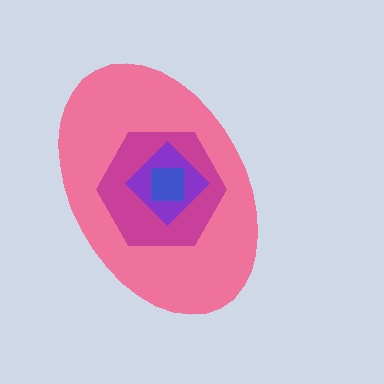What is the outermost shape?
The pink ellipse.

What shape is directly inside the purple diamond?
The blue square.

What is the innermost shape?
The blue square.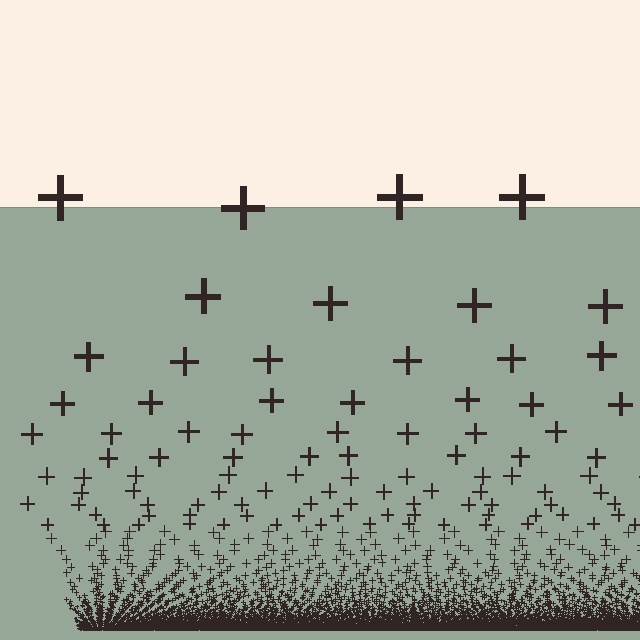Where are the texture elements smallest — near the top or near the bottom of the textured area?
Near the bottom.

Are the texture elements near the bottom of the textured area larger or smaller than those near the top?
Smaller. The gradient is inverted — elements near the bottom are smaller and denser.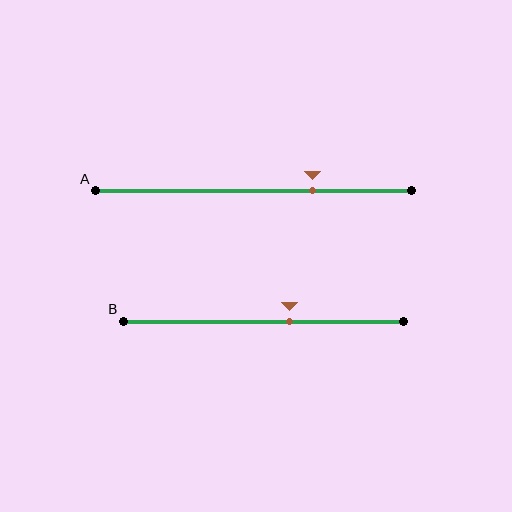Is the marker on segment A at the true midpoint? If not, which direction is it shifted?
No, the marker on segment A is shifted to the right by about 19% of the segment length.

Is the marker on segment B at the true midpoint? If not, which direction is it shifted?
No, the marker on segment B is shifted to the right by about 9% of the segment length.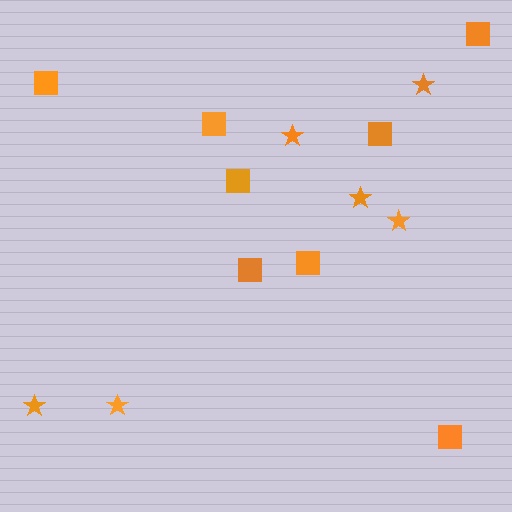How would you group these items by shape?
There are 2 groups: one group of stars (6) and one group of squares (8).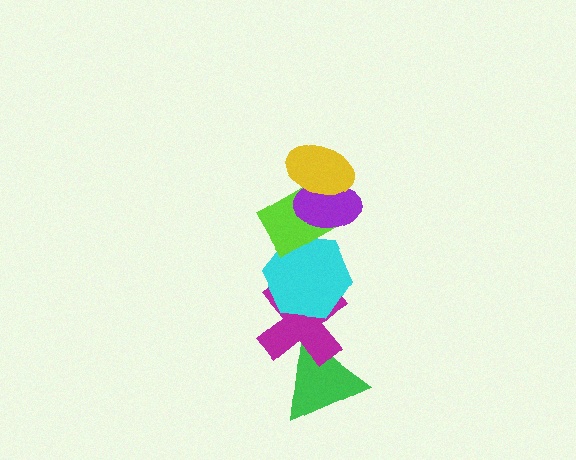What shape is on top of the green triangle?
The magenta cross is on top of the green triangle.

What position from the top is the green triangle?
The green triangle is 6th from the top.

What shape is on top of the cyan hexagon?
The lime rectangle is on top of the cyan hexagon.